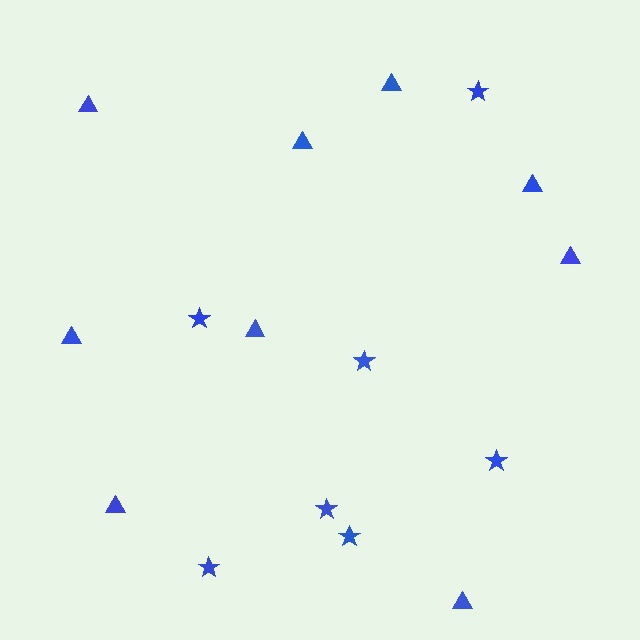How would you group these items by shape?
There are 2 groups: one group of stars (7) and one group of triangles (9).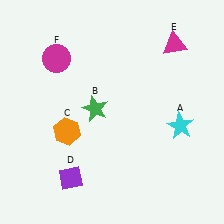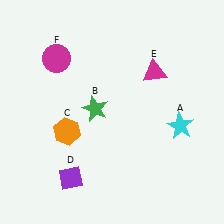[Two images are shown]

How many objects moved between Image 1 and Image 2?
1 object moved between the two images.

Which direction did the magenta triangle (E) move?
The magenta triangle (E) moved down.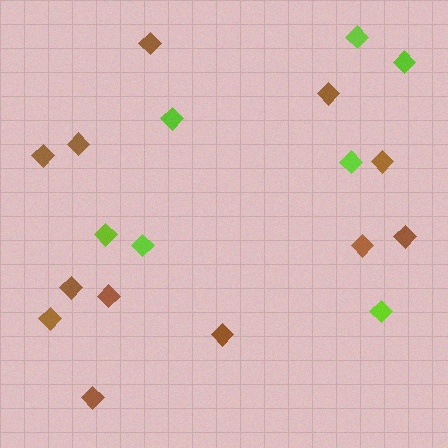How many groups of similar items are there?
There are 2 groups: one group of lime diamonds (7) and one group of brown diamonds (12).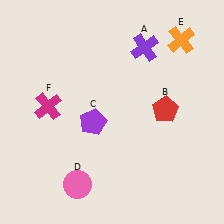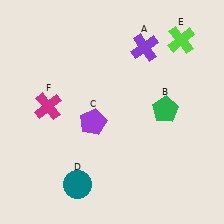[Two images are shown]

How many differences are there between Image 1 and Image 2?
There are 3 differences between the two images.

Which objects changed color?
B changed from red to green. D changed from pink to teal. E changed from orange to lime.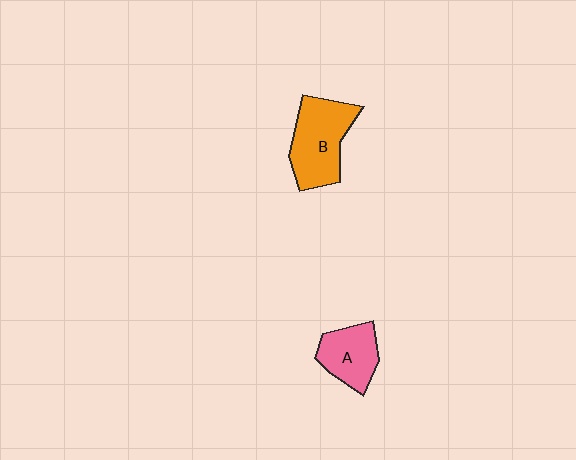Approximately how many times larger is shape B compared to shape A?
Approximately 1.5 times.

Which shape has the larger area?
Shape B (orange).